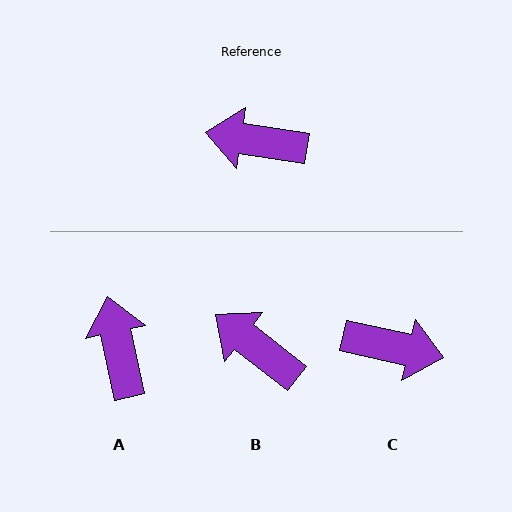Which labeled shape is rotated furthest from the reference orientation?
C, about 176 degrees away.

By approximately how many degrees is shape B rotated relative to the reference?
Approximately 29 degrees clockwise.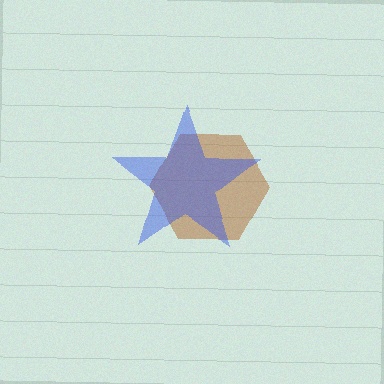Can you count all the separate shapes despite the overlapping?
Yes, there are 2 separate shapes.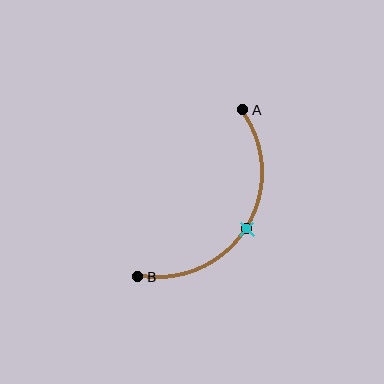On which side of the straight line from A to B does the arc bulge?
The arc bulges to the right of the straight line connecting A and B.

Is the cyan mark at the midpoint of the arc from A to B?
Yes. The cyan mark lies on the arc at equal arc-length from both A and B — it is the arc midpoint.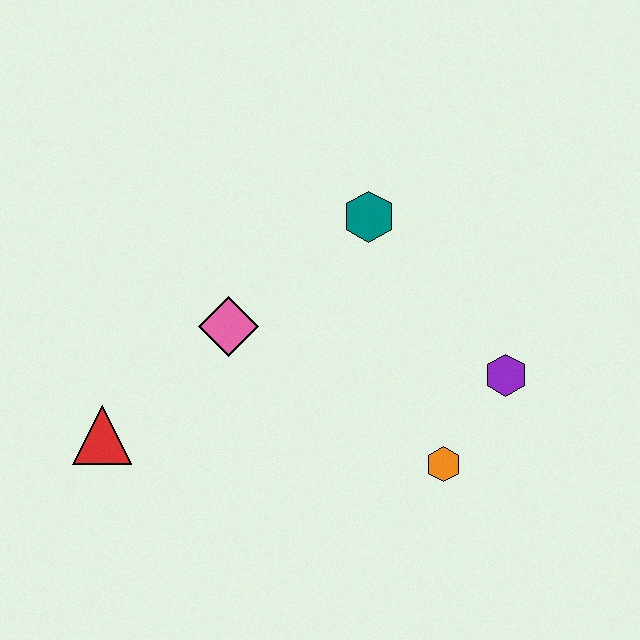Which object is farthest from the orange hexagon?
The red triangle is farthest from the orange hexagon.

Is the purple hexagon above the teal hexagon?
No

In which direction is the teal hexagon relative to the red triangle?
The teal hexagon is to the right of the red triangle.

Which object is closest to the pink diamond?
The red triangle is closest to the pink diamond.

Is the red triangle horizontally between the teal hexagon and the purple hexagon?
No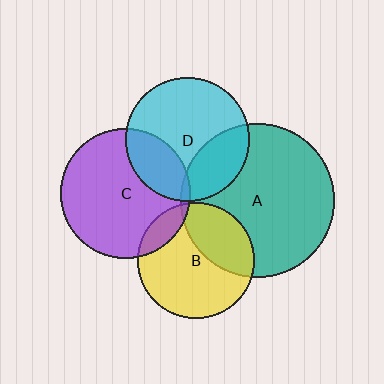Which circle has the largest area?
Circle A (teal).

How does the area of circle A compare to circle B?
Approximately 1.7 times.